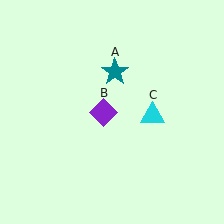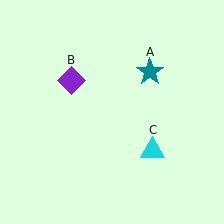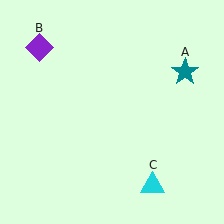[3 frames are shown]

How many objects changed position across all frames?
3 objects changed position: teal star (object A), purple diamond (object B), cyan triangle (object C).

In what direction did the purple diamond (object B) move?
The purple diamond (object B) moved up and to the left.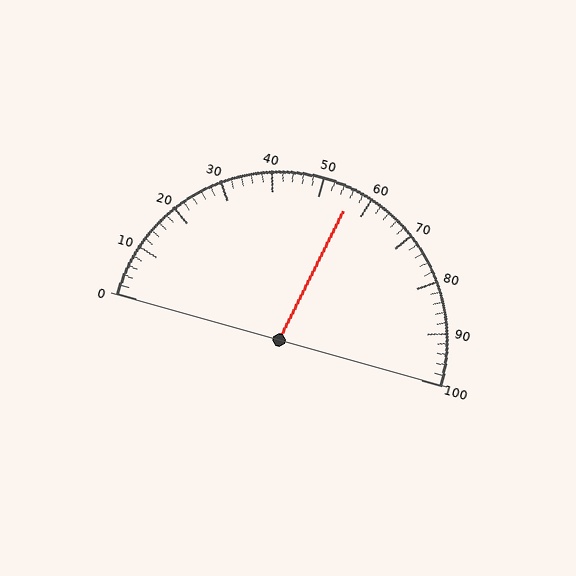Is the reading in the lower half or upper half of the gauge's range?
The reading is in the upper half of the range (0 to 100).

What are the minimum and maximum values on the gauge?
The gauge ranges from 0 to 100.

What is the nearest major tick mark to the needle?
The nearest major tick mark is 60.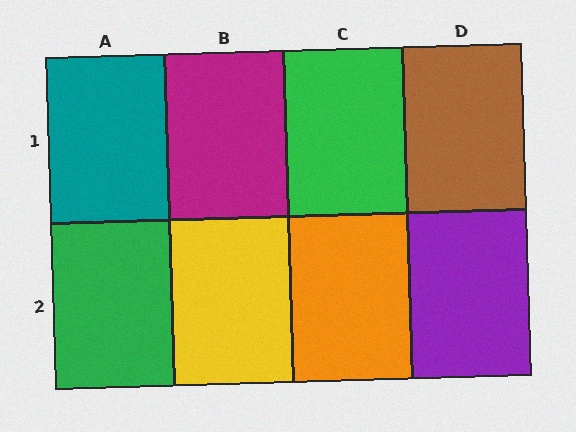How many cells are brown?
1 cell is brown.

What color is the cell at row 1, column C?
Green.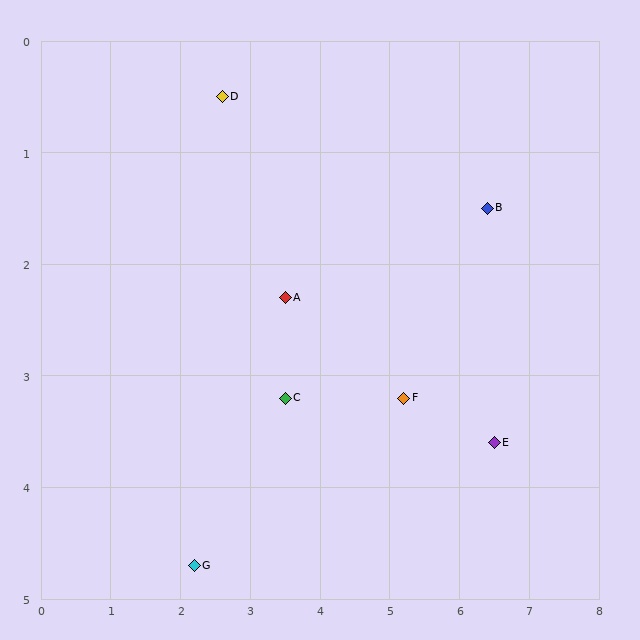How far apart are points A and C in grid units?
Points A and C are about 0.9 grid units apart.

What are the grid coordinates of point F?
Point F is at approximately (5.2, 3.2).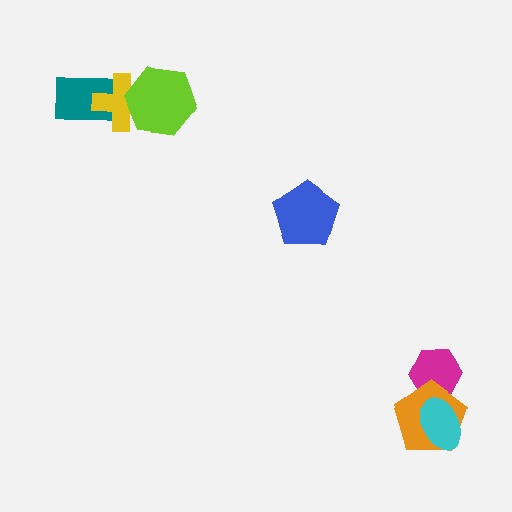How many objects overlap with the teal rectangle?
1 object overlaps with the teal rectangle.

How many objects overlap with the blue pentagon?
0 objects overlap with the blue pentagon.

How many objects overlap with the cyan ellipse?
1 object overlaps with the cyan ellipse.